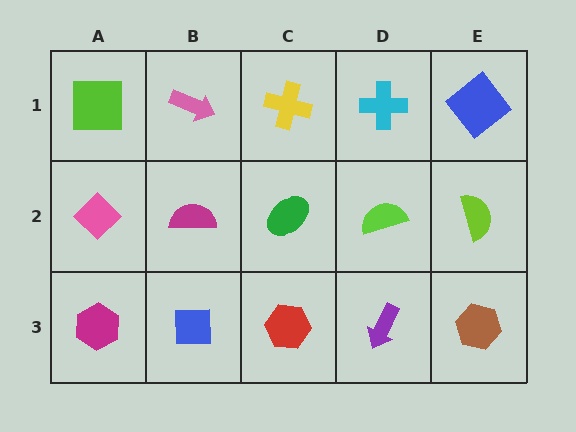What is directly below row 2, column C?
A red hexagon.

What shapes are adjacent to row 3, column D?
A lime semicircle (row 2, column D), a red hexagon (row 3, column C), a brown hexagon (row 3, column E).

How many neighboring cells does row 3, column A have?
2.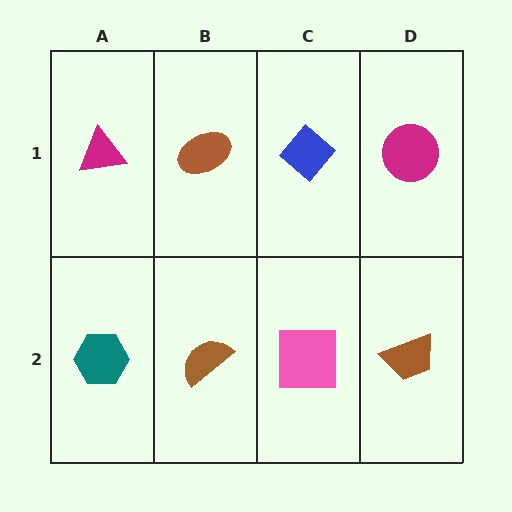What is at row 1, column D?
A magenta circle.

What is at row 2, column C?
A pink square.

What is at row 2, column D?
A brown trapezoid.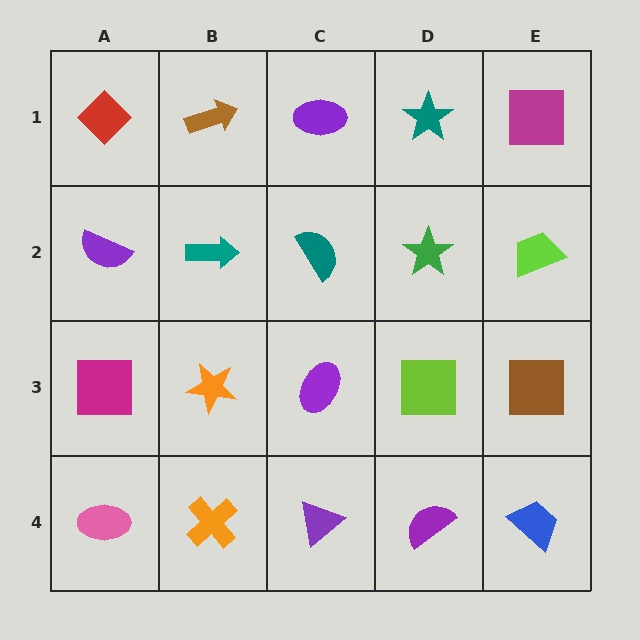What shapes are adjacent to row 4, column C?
A purple ellipse (row 3, column C), an orange cross (row 4, column B), a purple semicircle (row 4, column D).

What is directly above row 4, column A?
A magenta square.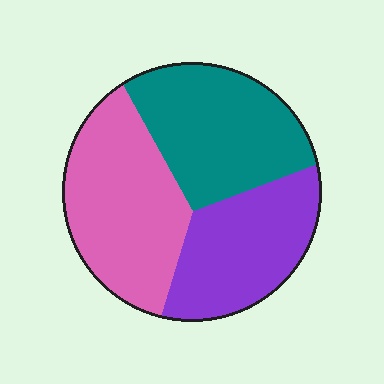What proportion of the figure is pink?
Pink takes up about three eighths (3/8) of the figure.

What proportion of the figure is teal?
Teal covers roughly 35% of the figure.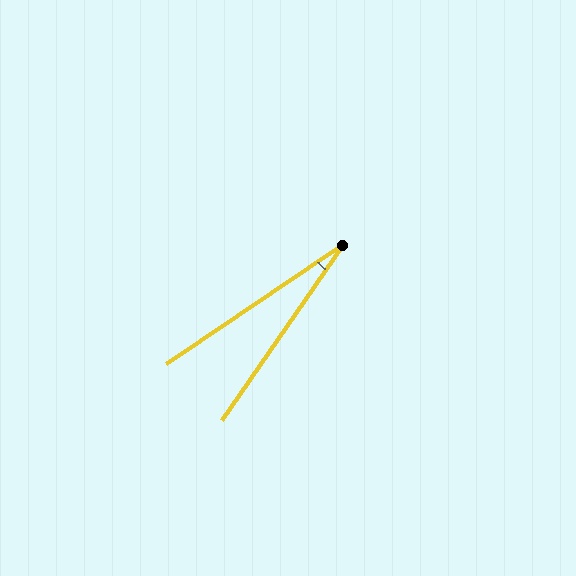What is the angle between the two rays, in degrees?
Approximately 21 degrees.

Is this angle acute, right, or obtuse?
It is acute.